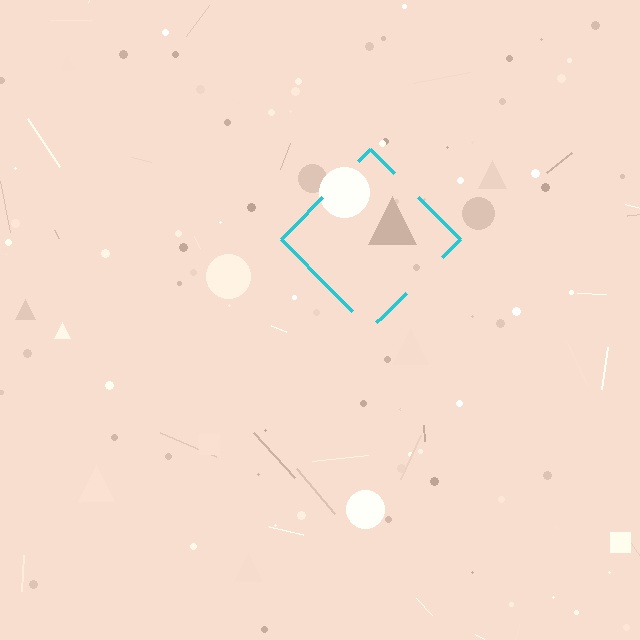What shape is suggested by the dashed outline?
The dashed outline suggests a diamond.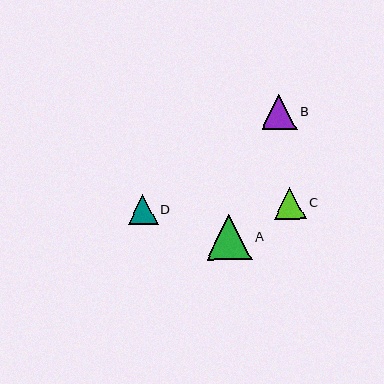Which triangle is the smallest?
Triangle D is the smallest with a size of approximately 30 pixels.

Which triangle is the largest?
Triangle A is the largest with a size of approximately 46 pixels.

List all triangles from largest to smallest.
From largest to smallest: A, B, C, D.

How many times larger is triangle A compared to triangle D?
Triangle A is approximately 1.5 times the size of triangle D.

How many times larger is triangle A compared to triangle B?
Triangle A is approximately 1.3 times the size of triangle B.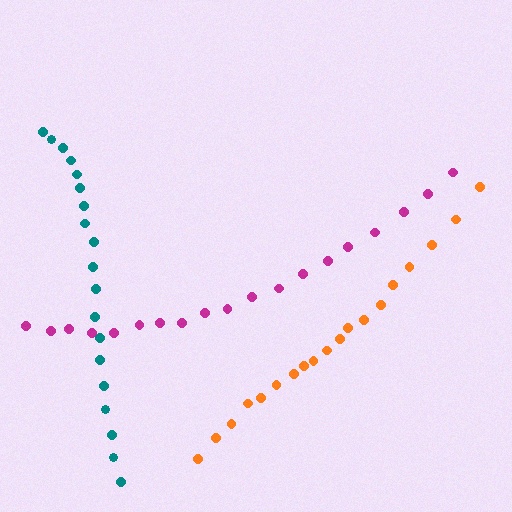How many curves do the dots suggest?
There are 3 distinct paths.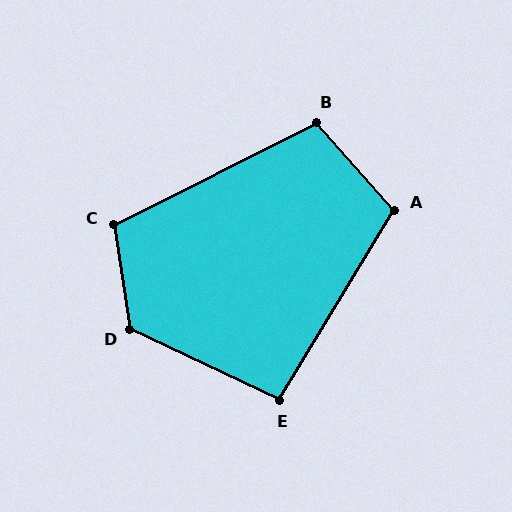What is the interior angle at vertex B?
Approximately 105 degrees (obtuse).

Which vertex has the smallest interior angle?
E, at approximately 96 degrees.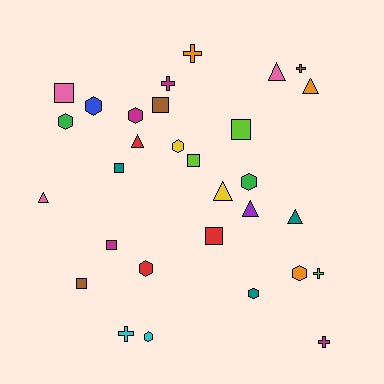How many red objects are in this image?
There are 3 red objects.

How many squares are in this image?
There are 8 squares.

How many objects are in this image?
There are 30 objects.